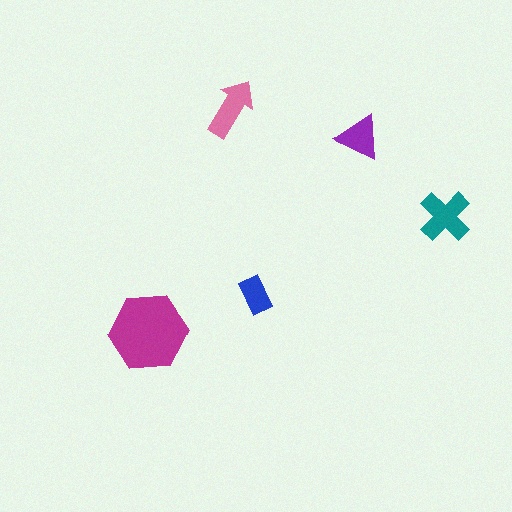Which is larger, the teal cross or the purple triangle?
The teal cross.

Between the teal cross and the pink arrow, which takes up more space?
The teal cross.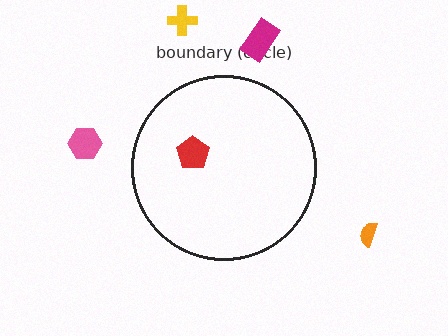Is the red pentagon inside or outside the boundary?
Inside.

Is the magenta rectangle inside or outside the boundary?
Outside.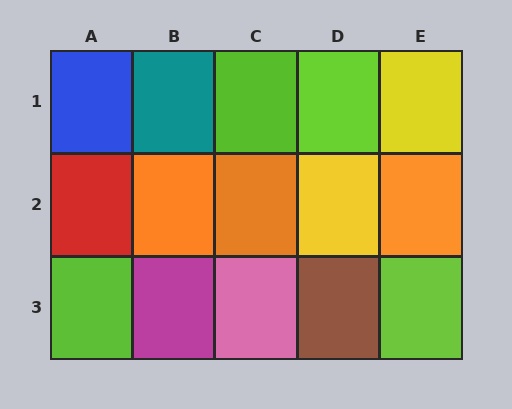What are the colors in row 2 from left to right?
Red, orange, orange, yellow, orange.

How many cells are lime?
4 cells are lime.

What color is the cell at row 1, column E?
Yellow.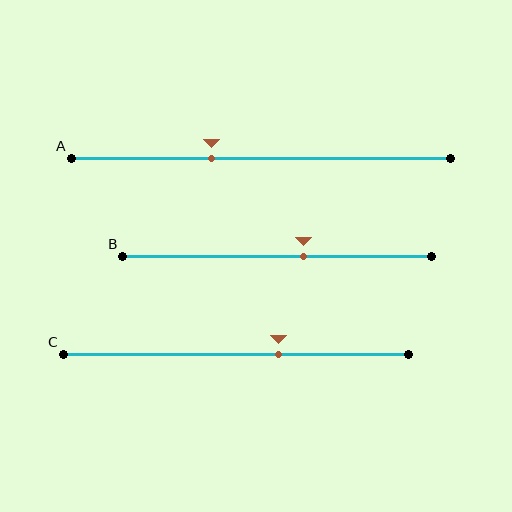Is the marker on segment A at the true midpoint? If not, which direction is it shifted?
No, the marker on segment A is shifted to the left by about 13% of the segment length.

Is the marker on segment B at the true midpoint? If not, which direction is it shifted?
No, the marker on segment B is shifted to the right by about 8% of the segment length.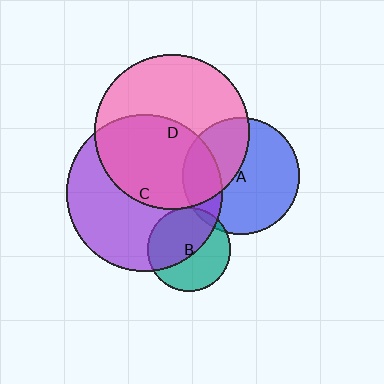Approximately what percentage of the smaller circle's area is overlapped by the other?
Approximately 40%.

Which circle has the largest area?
Circle C (purple).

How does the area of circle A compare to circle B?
Approximately 1.9 times.